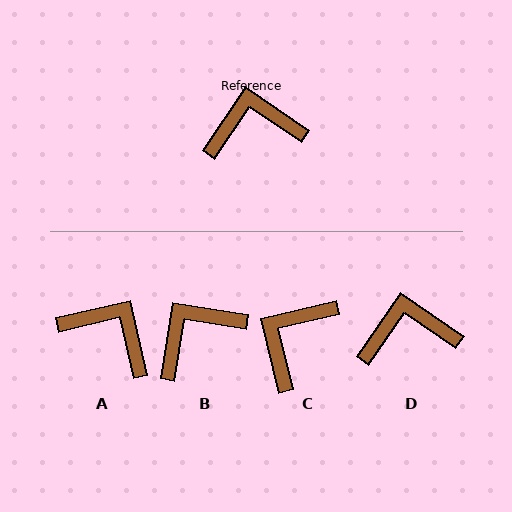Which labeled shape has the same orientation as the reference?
D.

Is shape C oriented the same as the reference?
No, it is off by about 48 degrees.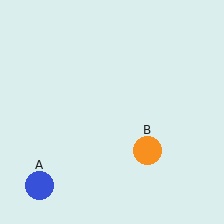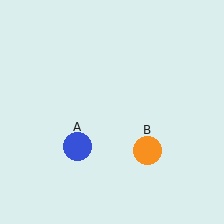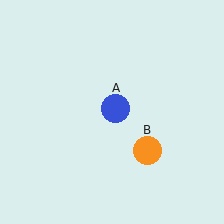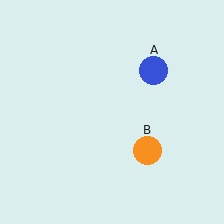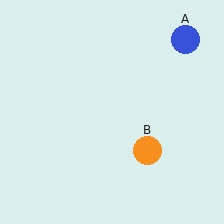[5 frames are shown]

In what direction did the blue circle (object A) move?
The blue circle (object A) moved up and to the right.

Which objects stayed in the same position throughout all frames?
Orange circle (object B) remained stationary.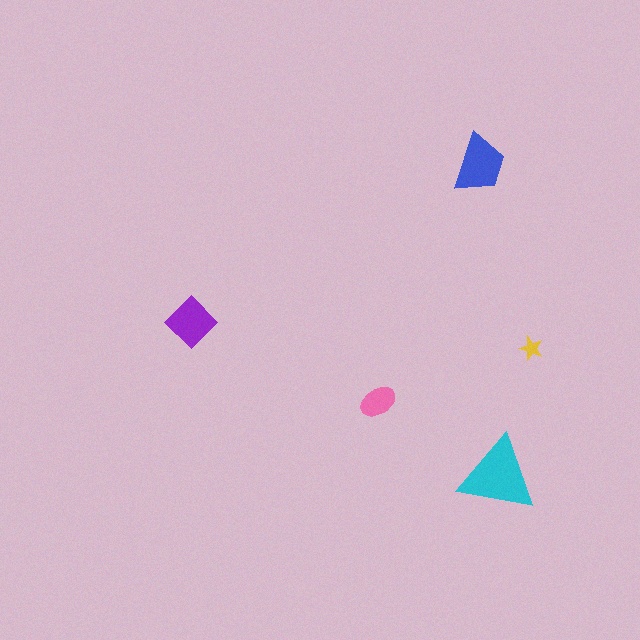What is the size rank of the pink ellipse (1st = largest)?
4th.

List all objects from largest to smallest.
The cyan triangle, the blue trapezoid, the purple diamond, the pink ellipse, the yellow star.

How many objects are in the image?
There are 5 objects in the image.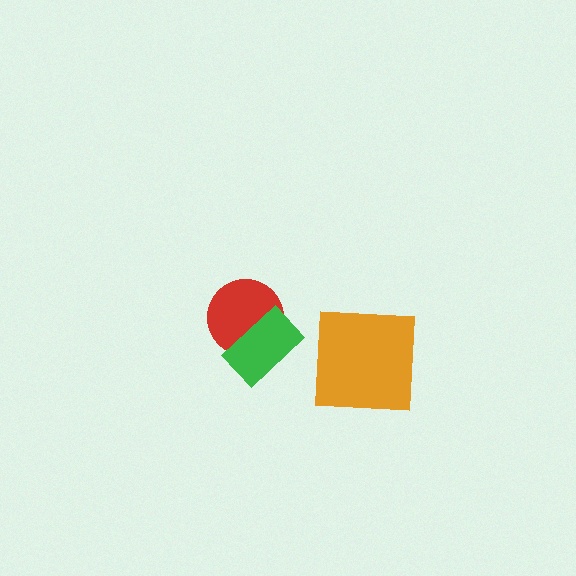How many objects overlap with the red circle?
1 object overlaps with the red circle.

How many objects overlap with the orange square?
0 objects overlap with the orange square.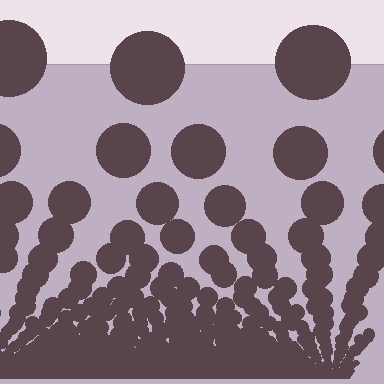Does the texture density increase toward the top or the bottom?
Density increases toward the bottom.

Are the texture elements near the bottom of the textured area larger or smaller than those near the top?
Smaller. The gradient is inverted — elements near the bottom are smaller and denser.